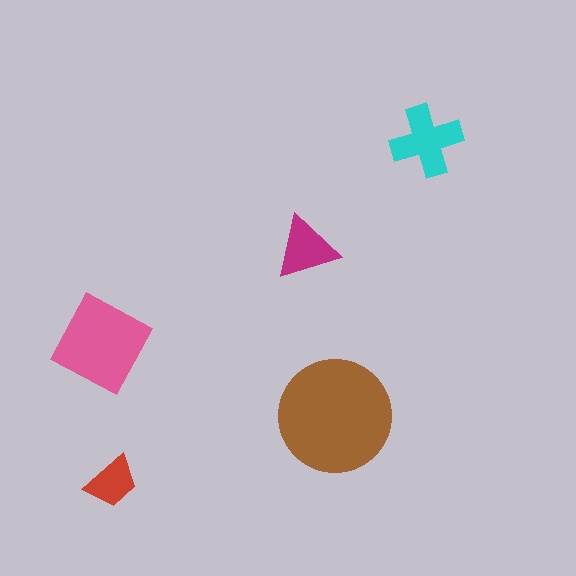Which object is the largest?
The brown circle.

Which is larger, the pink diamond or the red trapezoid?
The pink diamond.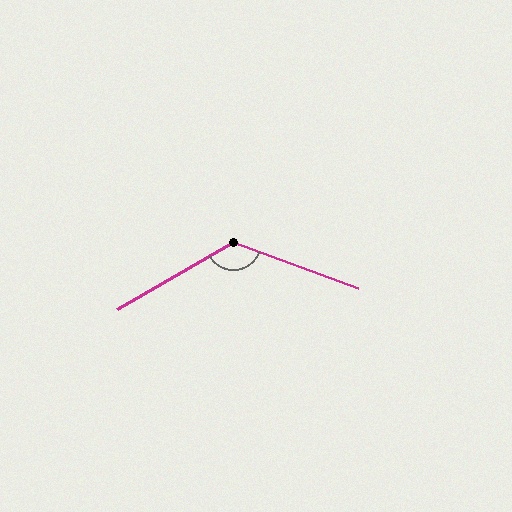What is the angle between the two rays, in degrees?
Approximately 130 degrees.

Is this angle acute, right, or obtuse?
It is obtuse.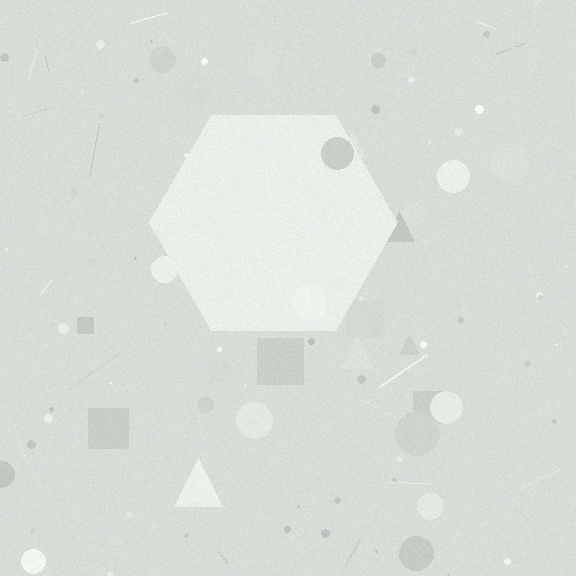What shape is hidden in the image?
A hexagon is hidden in the image.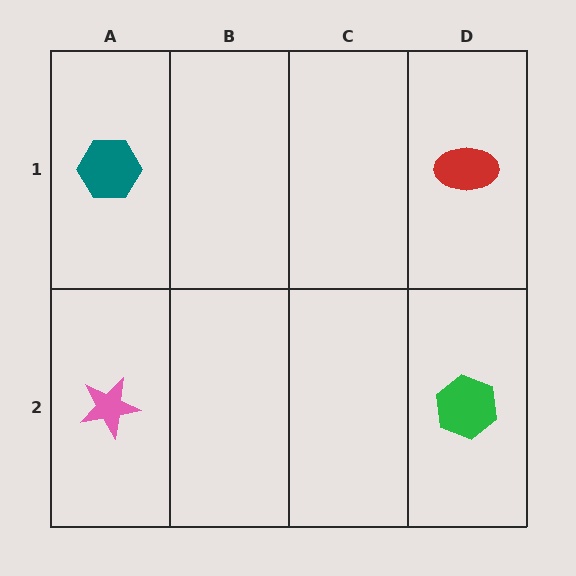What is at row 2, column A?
A pink star.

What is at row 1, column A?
A teal hexagon.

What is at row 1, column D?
A red ellipse.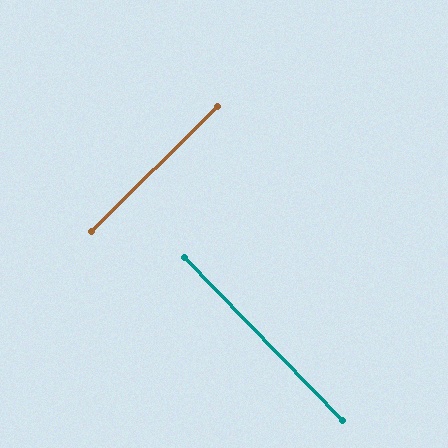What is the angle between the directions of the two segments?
Approximately 89 degrees.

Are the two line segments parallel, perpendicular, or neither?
Perpendicular — they meet at approximately 89°.